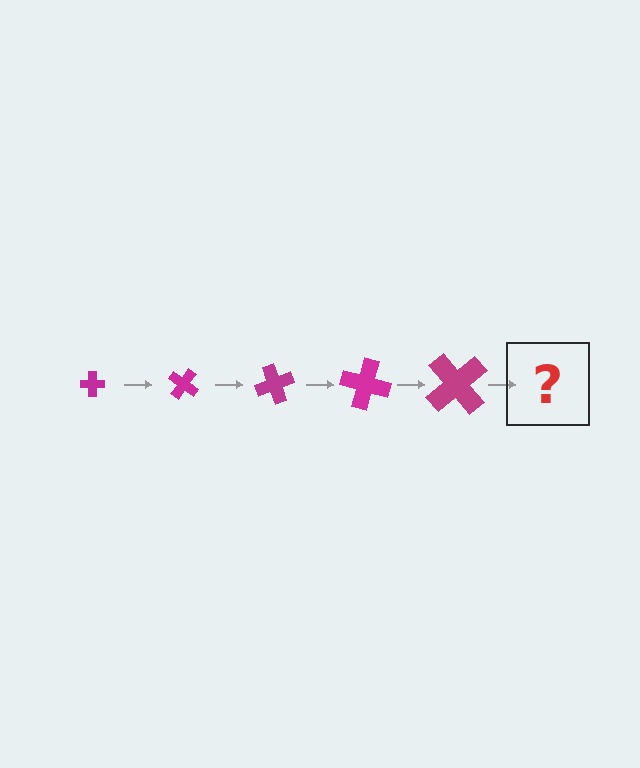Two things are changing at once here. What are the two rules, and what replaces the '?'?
The two rules are that the cross grows larger each step and it rotates 35 degrees each step. The '?' should be a cross, larger than the previous one and rotated 175 degrees from the start.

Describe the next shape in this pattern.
It should be a cross, larger than the previous one and rotated 175 degrees from the start.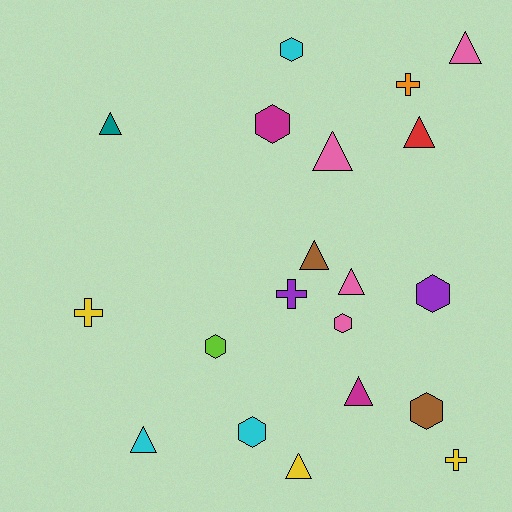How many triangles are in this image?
There are 9 triangles.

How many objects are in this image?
There are 20 objects.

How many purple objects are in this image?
There are 2 purple objects.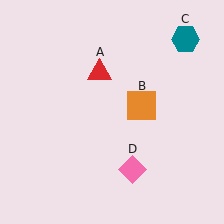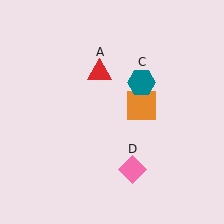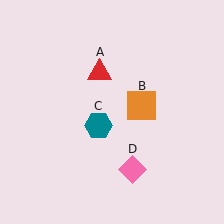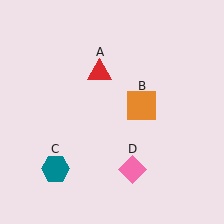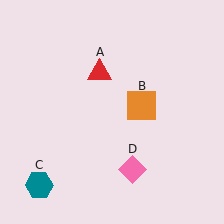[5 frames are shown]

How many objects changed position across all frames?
1 object changed position: teal hexagon (object C).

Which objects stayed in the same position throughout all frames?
Red triangle (object A) and orange square (object B) and pink diamond (object D) remained stationary.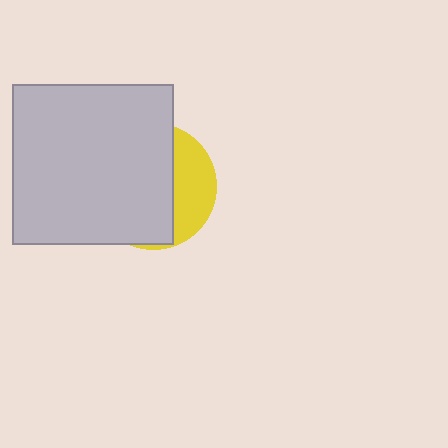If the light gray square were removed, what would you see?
You would see the complete yellow circle.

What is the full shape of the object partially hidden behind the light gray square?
The partially hidden object is a yellow circle.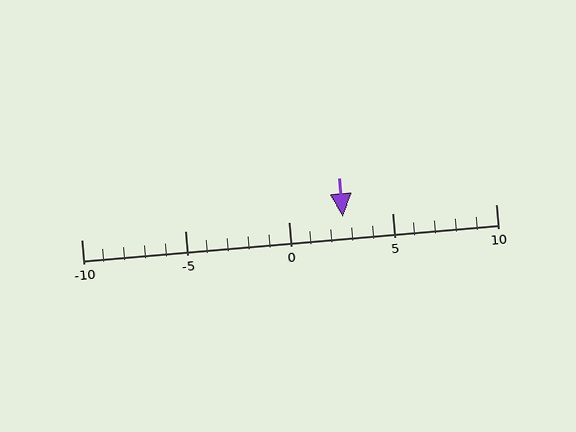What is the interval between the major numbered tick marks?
The major tick marks are spaced 5 units apart.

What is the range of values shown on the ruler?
The ruler shows values from -10 to 10.